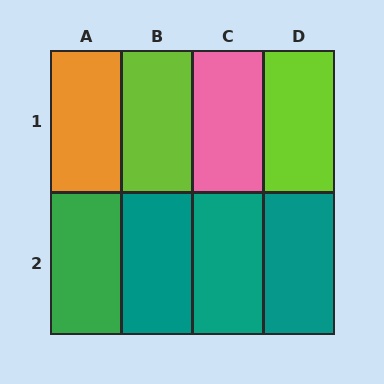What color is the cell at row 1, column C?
Pink.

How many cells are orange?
1 cell is orange.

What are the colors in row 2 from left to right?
Green, teal, teal, teal.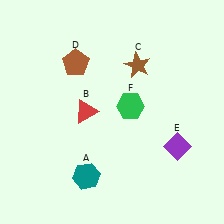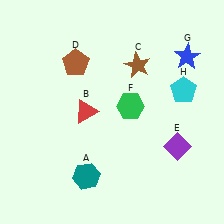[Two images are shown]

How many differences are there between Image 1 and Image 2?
There are 2 differences between the two images.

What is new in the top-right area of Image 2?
A blue star (G) was added in the top-right area of Image 2.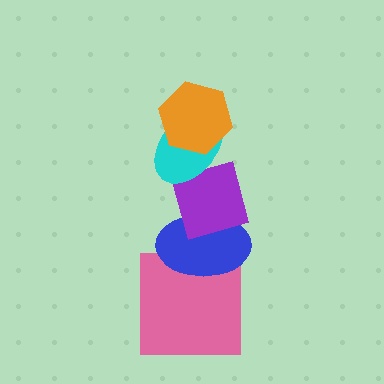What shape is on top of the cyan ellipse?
The orange hexagon is on top of the cyan ellipse.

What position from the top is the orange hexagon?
The orange hexagon is 1st from the top.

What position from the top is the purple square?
The purple square is 3rd from the top.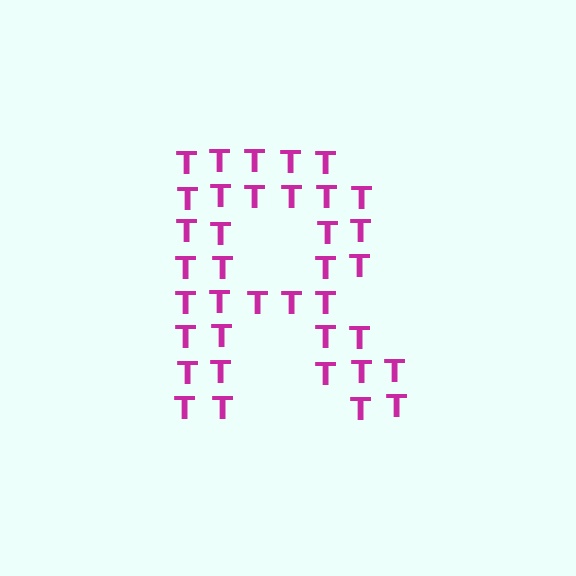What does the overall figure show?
The overall figure shows the letter R.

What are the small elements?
The small elements are letter T's.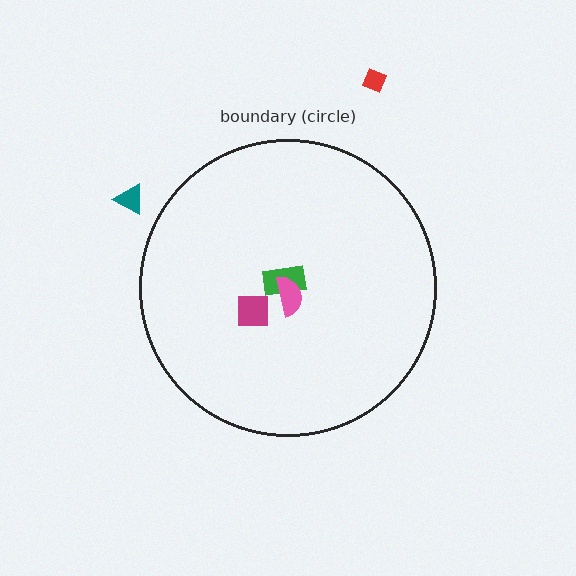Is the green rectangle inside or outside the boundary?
Inside.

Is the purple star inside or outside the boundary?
Inside.